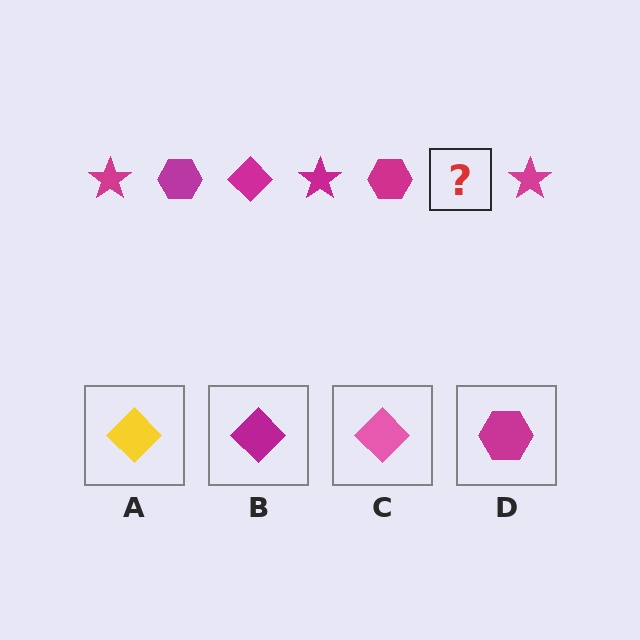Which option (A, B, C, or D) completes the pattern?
B.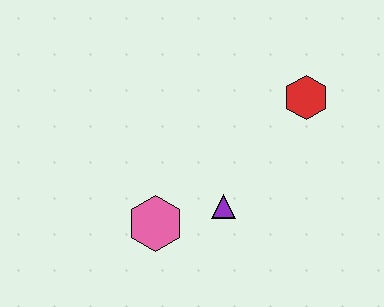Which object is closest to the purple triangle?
The pink hexagon is closest to the purple triangle.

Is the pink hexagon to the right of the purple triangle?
No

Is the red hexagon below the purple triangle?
No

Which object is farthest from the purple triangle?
The red hexagon is farthest from the purple triangle.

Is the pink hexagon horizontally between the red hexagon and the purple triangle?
No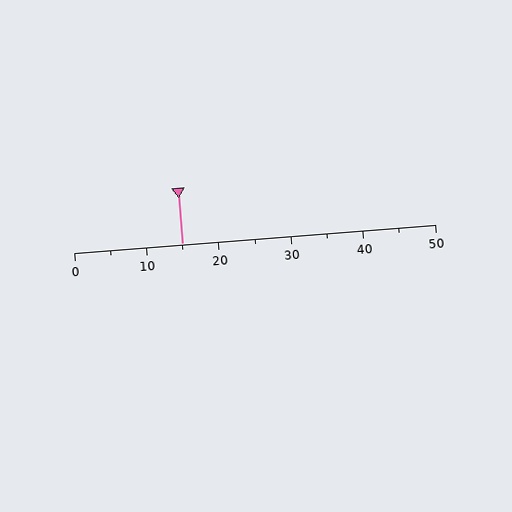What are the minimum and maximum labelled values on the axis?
The axis runs from 0 to 50.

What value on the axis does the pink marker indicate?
The marker indicates approximately 15.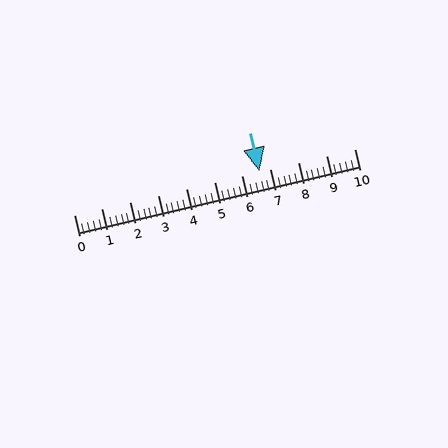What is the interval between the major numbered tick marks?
The major tick marks are spaced 1 units apart.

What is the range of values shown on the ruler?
The ruler shows values from 0 to 10.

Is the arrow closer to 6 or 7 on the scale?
The arrow is closer to 7.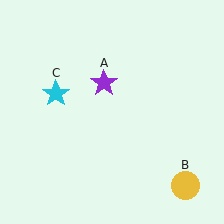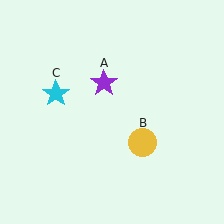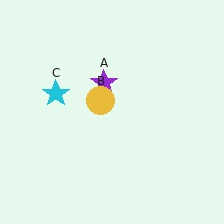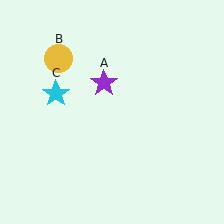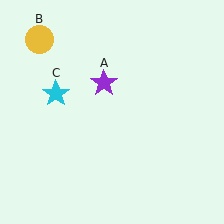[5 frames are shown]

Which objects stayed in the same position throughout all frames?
Purple star (object A) and cyan star (object C) remained stationary.